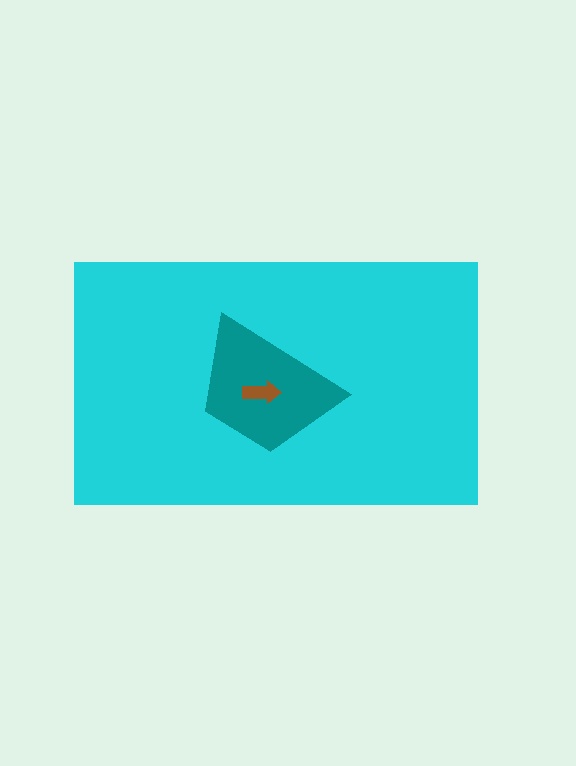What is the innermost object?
The brown arrow.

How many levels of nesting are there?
3.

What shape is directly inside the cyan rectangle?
The teal trapezoid.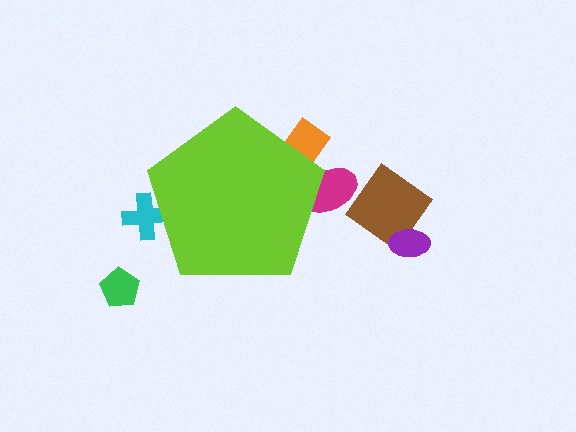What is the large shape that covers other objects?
A lime pentagon.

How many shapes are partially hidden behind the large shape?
3 shapes are partially hidden.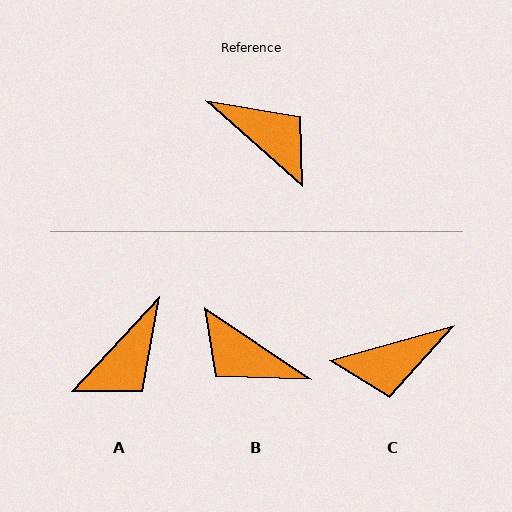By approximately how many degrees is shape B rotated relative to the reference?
Approximately 173 degrees clockwise.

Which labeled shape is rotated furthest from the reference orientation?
B, about 173 degrees away.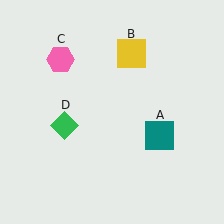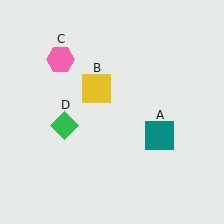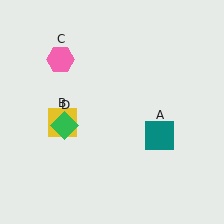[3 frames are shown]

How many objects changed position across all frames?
1 object changed position: yellow square (object B).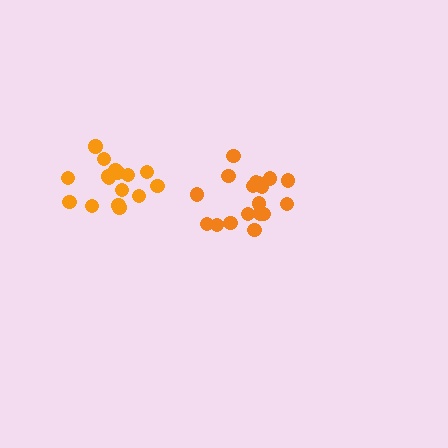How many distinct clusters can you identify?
There are 2 distinct clusters.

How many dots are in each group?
Group 1: 16 dots, Group 2: 18 dots (34 total).